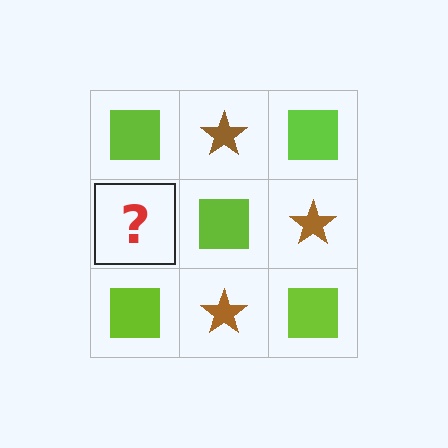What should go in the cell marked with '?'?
The missing cell should contain a brown star.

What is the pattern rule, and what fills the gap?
The rule is that it alternates lime square and brown star in a checkerboard pattern. The gap should be filled with a brown star.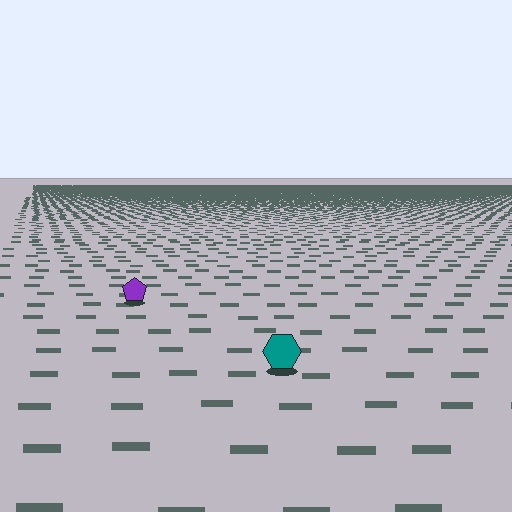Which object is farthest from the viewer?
The purple pentagon is farthest from the viewer. It appears smaller and the ground texture around it is denser.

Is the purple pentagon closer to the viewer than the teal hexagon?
No. The teal hexagon is closer — you can tell from the texture gradient: the ground texture is coarser near it.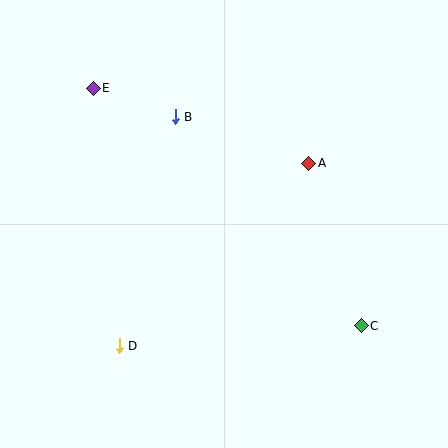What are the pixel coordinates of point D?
Point D is at (119, 346).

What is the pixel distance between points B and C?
The distance between B and C is 280 pixels.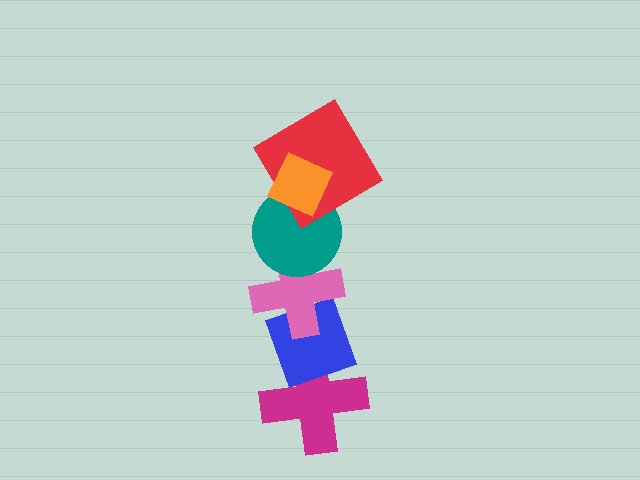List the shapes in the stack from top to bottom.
From top to bottom: the orange diamond, the red diamond, the teal circle, the pink cross, the blue diamond, the magenta cross.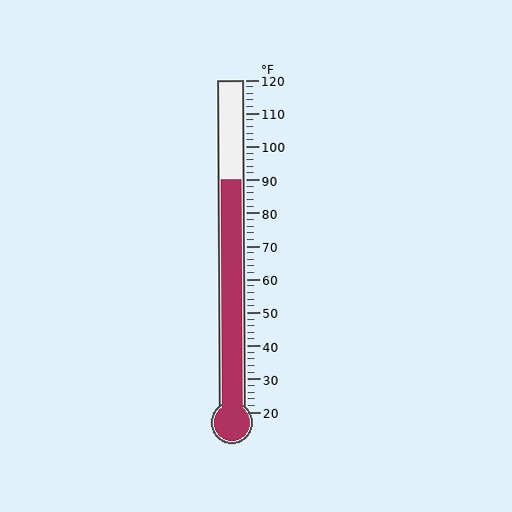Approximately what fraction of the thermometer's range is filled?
The thermometer is filled to approximately 70% of its range.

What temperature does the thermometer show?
The thermometer shows approximately 90°F.